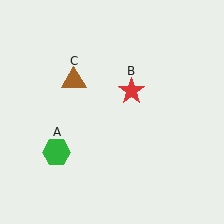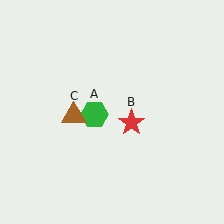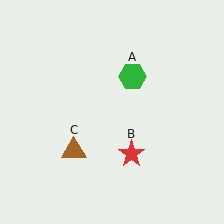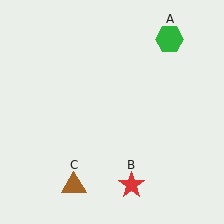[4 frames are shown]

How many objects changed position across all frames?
3 objects changed position: green hexagon (object A), red star (object B), brown triangle (object C).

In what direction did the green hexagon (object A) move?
The green hexagon (object A) moved up and to the right.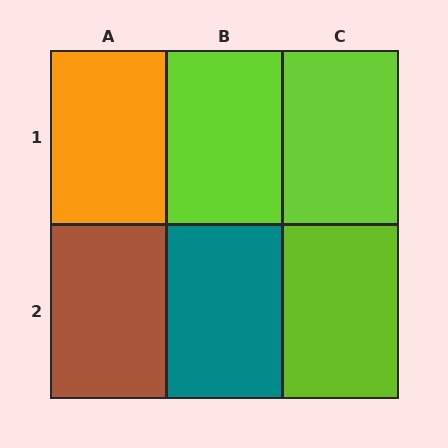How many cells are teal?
1 cell is teal.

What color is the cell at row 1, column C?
Lime.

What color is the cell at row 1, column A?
Orange.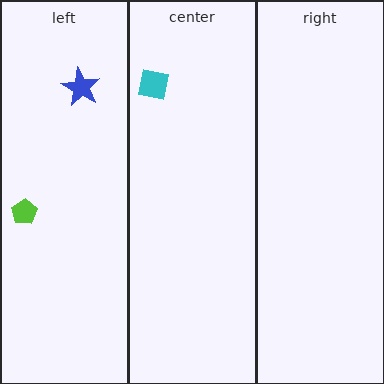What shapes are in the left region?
The lime pentagon, the blue star.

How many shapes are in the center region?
1.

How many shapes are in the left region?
2.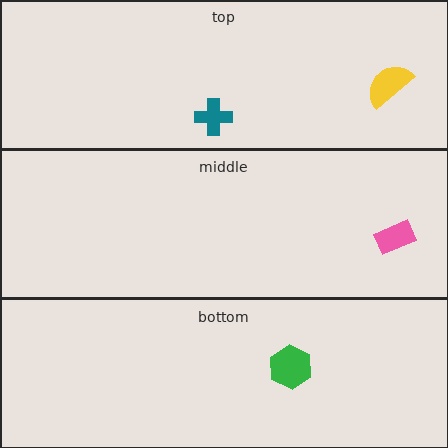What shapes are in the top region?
The yellow semicircle, the teal cross.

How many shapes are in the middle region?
1.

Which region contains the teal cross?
The top region.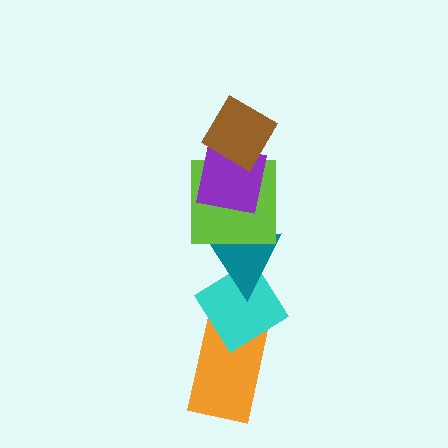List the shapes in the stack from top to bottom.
From top to bottom: the brown diamond, the purple square, the lime square, the teal triangle, the cyan diamond, the orange rectangle.